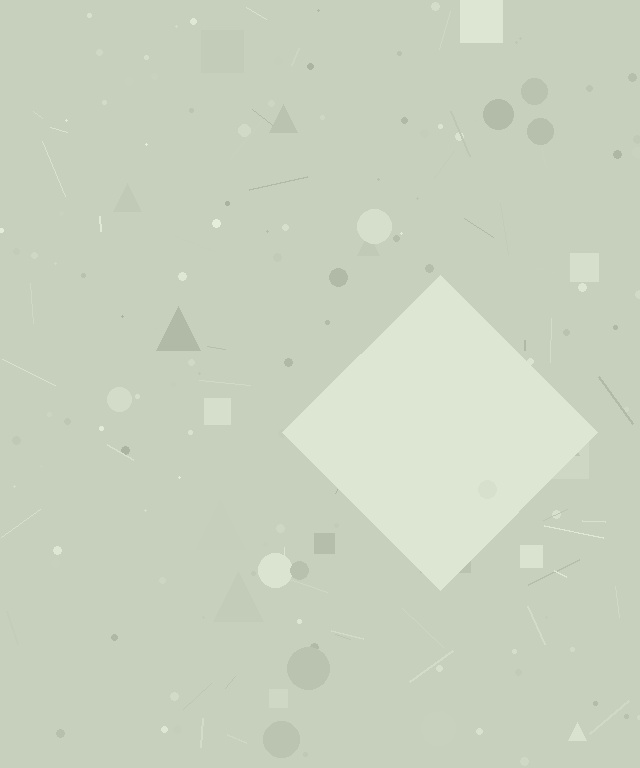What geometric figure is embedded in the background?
A diamond is embedded in the background.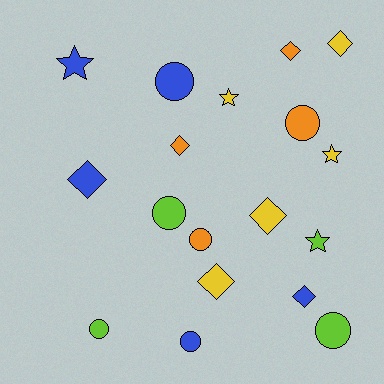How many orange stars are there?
There are no orange stars.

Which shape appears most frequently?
Circle, with 7 objects.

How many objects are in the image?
There are 18 objects.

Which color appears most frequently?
Yellow, with 5 objects.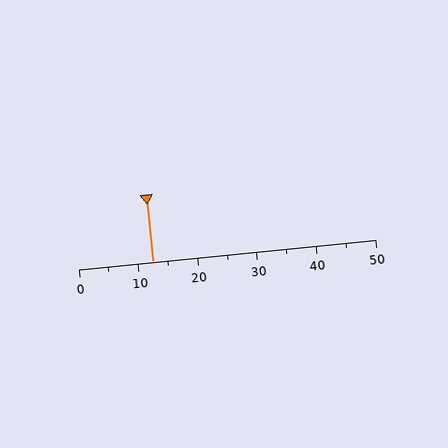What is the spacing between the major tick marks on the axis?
The major ticks are spaced 10 apart.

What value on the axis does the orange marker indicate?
The marker indicates approximately 12.5.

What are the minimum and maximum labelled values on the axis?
The axis runs from 0 to 50.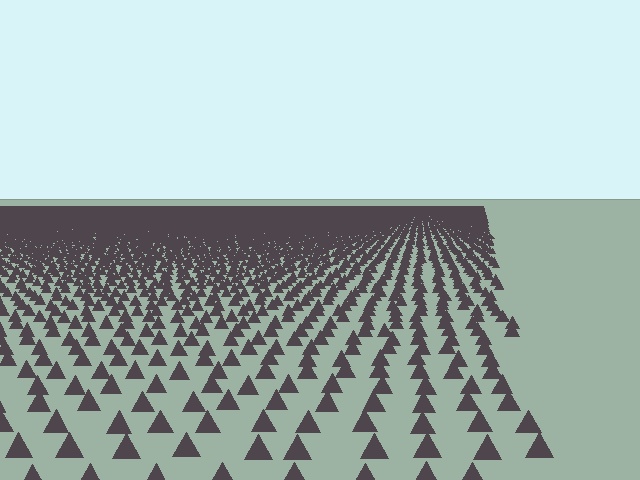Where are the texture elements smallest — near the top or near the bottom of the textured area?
Near the top.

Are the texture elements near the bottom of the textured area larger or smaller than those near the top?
Larger. Near the bottom, elements are closer to the viewer and appear at a bigger on-screen size.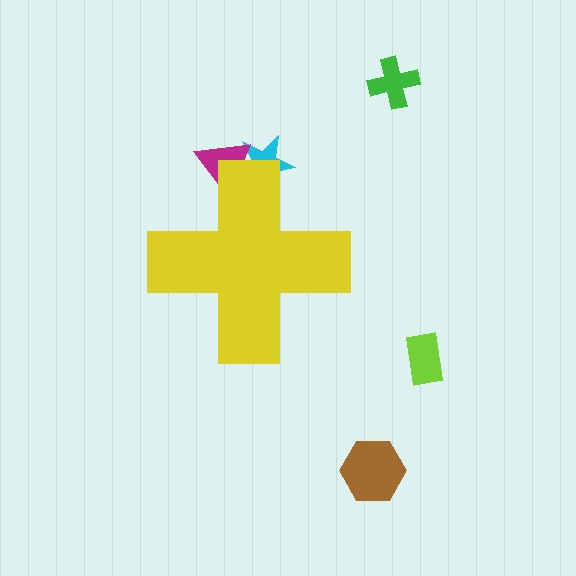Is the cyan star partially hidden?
Yes, the cyan star is partially hidden behind the yellow cross.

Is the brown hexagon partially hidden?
No, the brown hexagon is fully visible.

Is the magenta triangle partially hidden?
Yes, the magenta triangle is partially hidden behind the yellow cross.